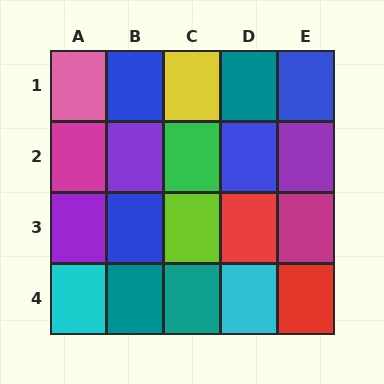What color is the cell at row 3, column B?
Blue.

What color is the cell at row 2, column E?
Purple.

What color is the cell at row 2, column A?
Magenta.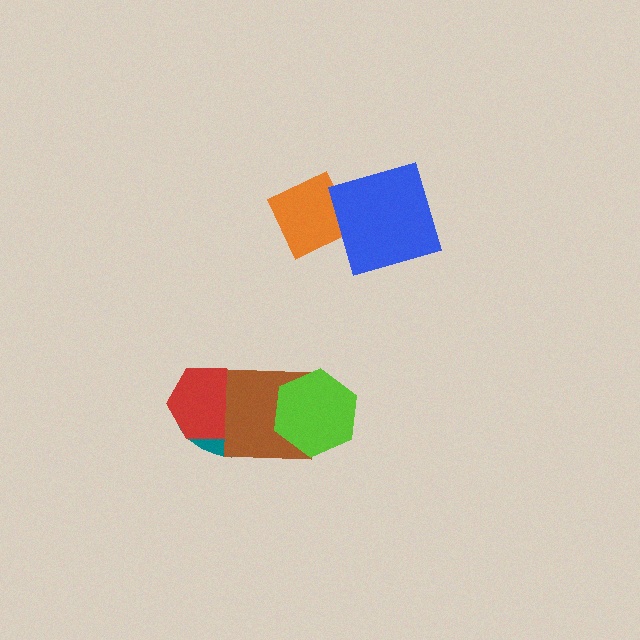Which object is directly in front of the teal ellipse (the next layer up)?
The red hexagon is directly in front of the teal ellipse.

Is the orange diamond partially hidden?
Yes, it is partially covered by another shape.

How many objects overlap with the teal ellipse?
2 objects overlap with the teal ellipse.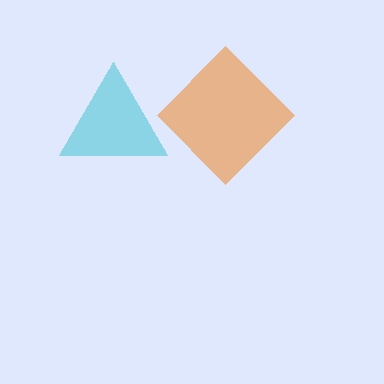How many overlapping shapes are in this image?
There are 2 overlapping shapes in the image.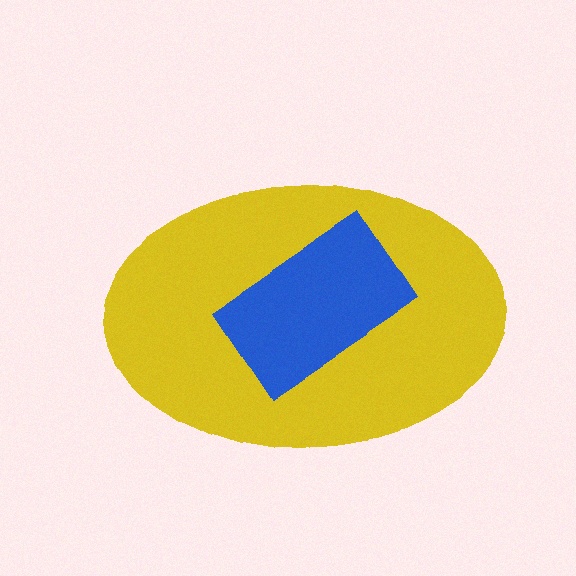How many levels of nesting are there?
2.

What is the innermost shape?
The blue rectangle.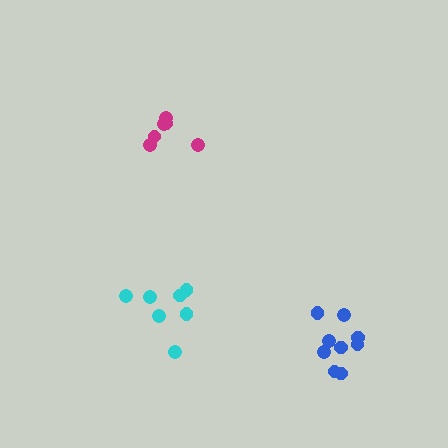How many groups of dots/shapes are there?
There are 3 groups.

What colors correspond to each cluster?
The clusters are colored: cyan, magenta, blue.